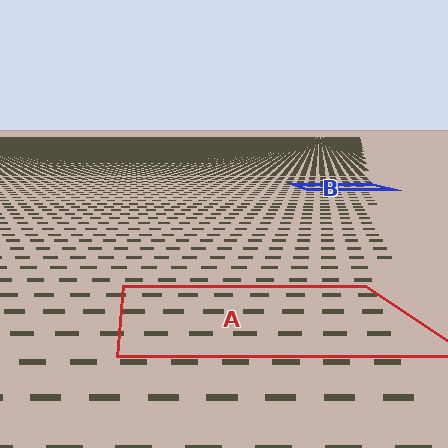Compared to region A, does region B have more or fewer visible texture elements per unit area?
Region B has more texture elements per unit area — they are packed more densely because it is farther away.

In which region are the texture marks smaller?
The texture marks are smaller in region B, because it is farther away.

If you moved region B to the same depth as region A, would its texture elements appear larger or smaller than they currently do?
They would appear larger. At a closer depth, the same texture elements are projected at a bigger on-screen size.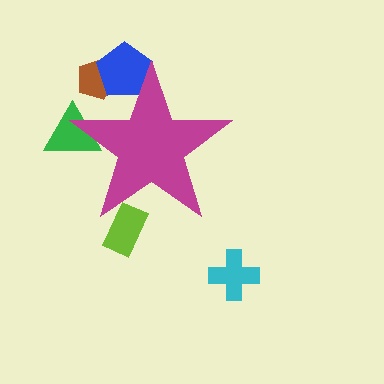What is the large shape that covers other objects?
A magenta star.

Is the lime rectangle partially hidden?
Yes, the lime rectangle is partially hidden behind the magenta star.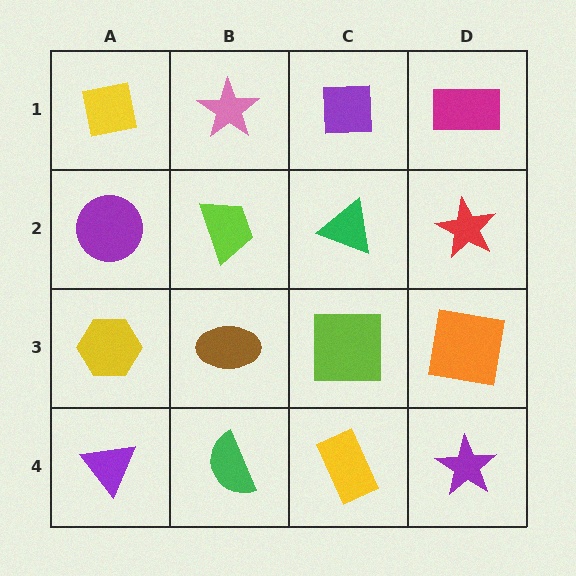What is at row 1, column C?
A purple square.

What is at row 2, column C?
A green triangle.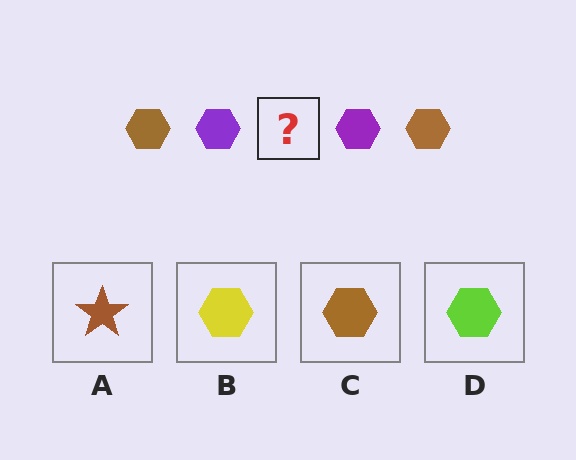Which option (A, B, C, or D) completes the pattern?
C.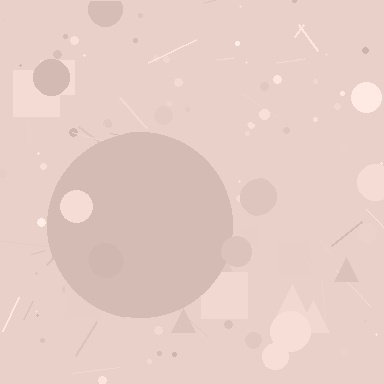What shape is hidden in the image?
A circle is hidden in the image.